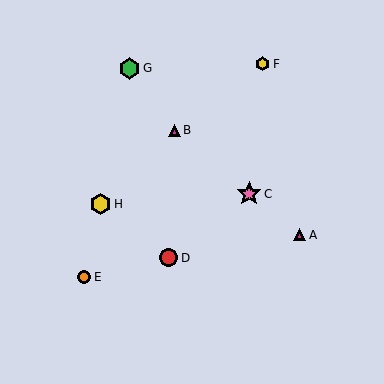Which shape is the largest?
The pink star (labeled C) is the largest.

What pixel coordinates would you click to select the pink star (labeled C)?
Click at (249, 194) to select the pink star C.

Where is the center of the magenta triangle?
The center of the magenta triangle is at (299, 235).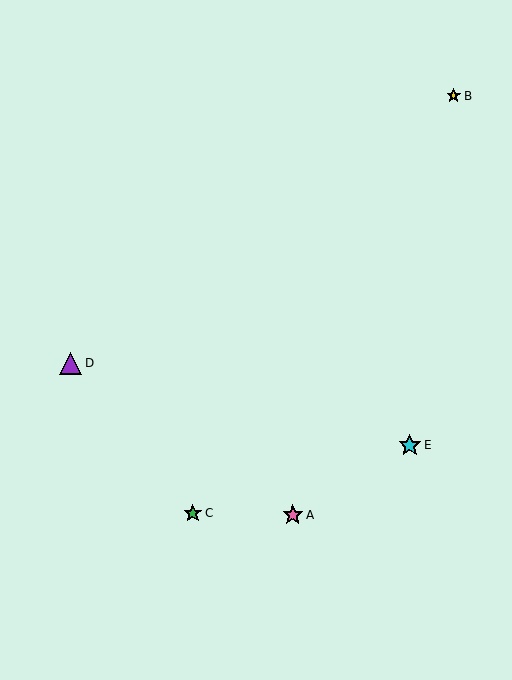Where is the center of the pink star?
The center of the pink star is at (293, 515).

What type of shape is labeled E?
Shape E is a cyan star.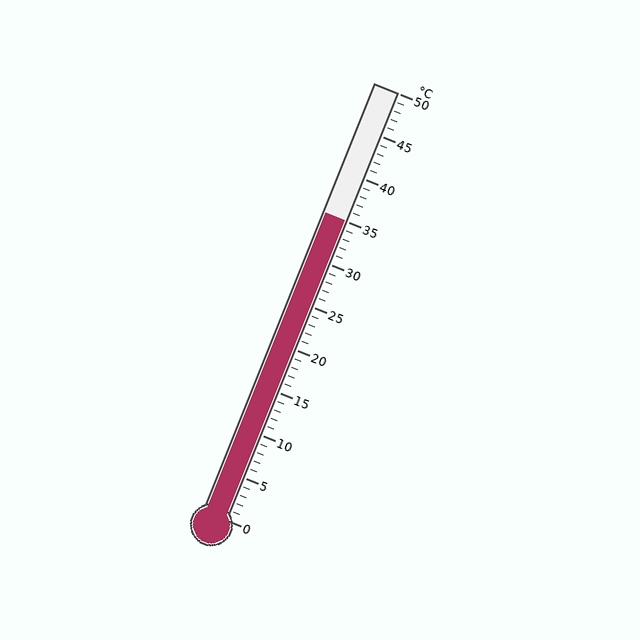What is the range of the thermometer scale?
The thermometer scale ranges from 0°C to 50°C.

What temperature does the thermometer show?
The thermometer shows approximately 35°C.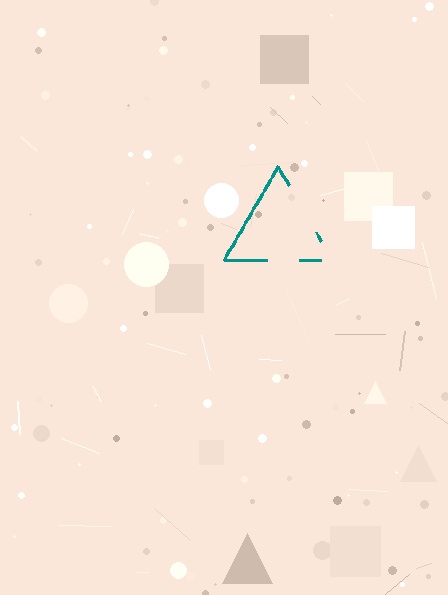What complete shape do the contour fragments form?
The contour fragments form a triangle.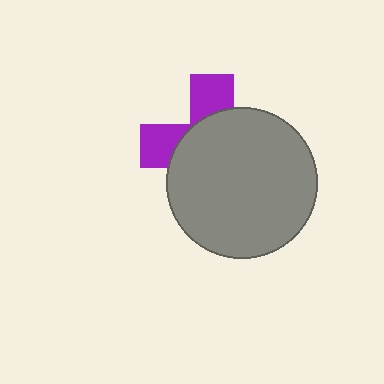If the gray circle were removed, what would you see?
You would see the complete purple cross.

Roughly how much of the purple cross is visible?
A small part of it is visible (roughly 32%).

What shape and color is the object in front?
The object in front is a gray circle.